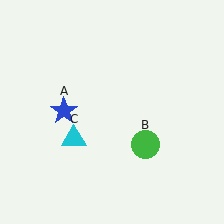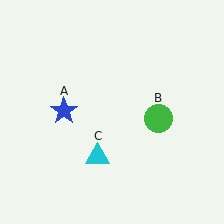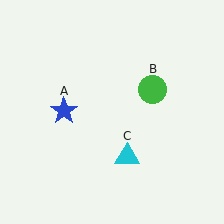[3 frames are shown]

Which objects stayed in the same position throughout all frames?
Blue star (object A) remained stationary.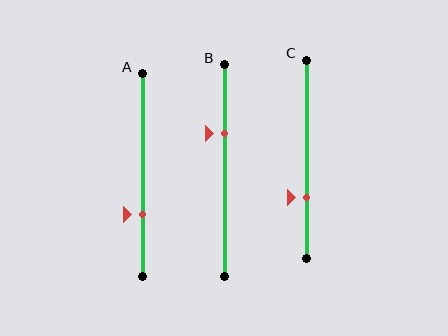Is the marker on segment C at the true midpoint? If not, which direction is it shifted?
No, the marker on segment C is shifted downward by about 19% of the segment length.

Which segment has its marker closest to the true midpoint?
Segment B has its marker closest to the true midpoint.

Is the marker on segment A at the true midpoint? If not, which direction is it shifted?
No, the marker on segment A is shifted downward by about 20% of the segment length.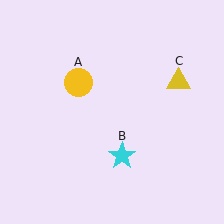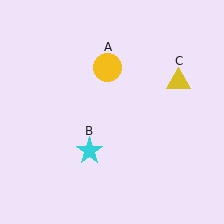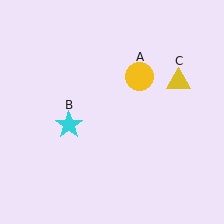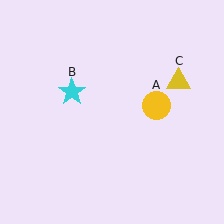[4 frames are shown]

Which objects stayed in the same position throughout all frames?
Yellow triangle (object C) remained stationary.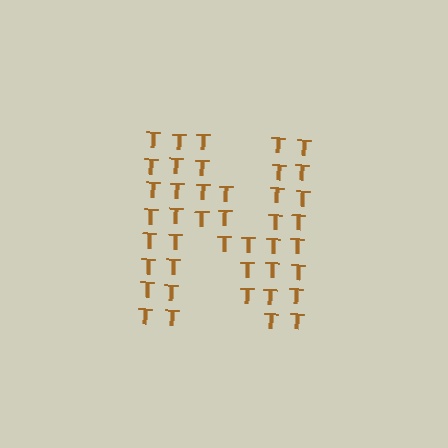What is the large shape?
The large shape is the letter N.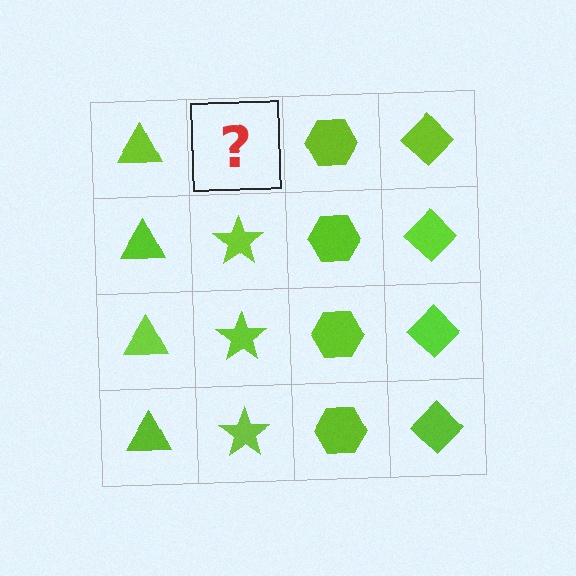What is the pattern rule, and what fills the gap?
The rule is that each column has a consistent shape. The gap should be filled with a lime star.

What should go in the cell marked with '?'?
The missing cell should contain a lime star.